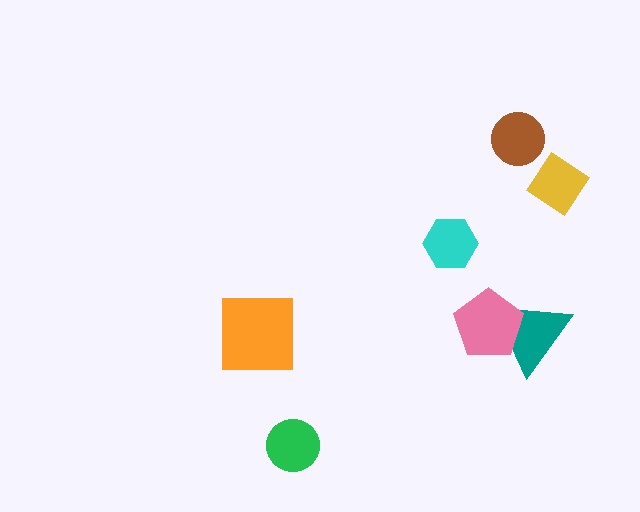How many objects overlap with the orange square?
0 objects overlap with the orange square.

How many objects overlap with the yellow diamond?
0 objects overlap with the yellow diamond.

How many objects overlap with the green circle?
0 objects overlap with the green circle.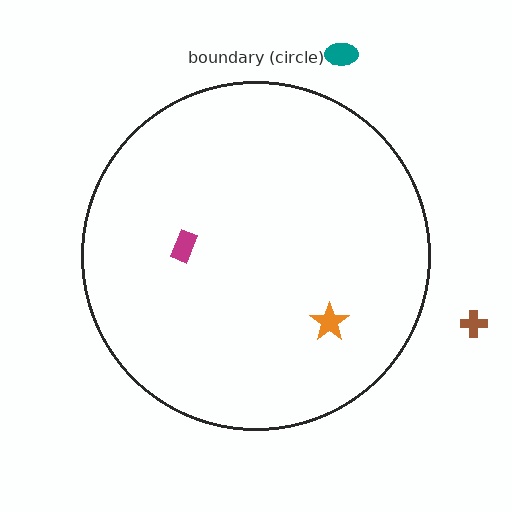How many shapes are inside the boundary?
2 inside, 2 outside.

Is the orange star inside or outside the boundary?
Inside.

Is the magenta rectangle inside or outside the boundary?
Inside.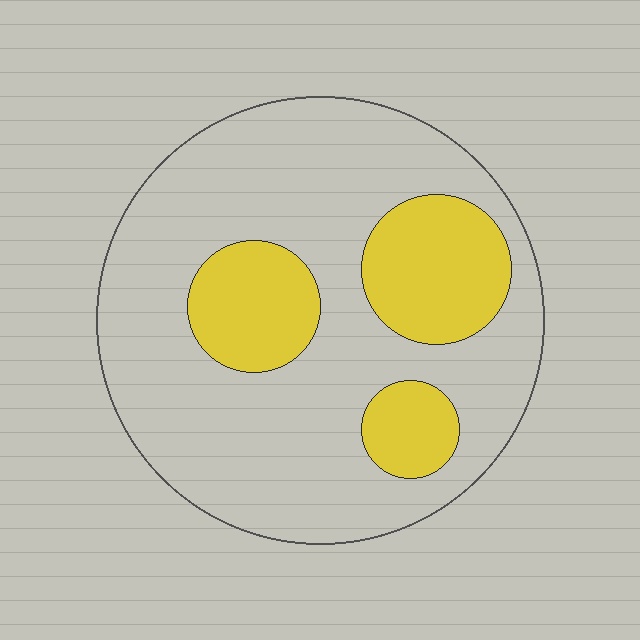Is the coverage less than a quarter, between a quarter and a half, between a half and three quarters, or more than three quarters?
Less than a quarter.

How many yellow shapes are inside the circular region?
3.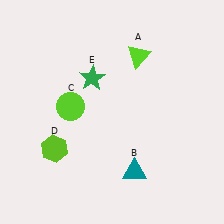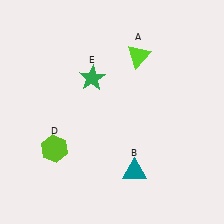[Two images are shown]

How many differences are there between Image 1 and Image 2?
There is 1 difference between the two images.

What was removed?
The lime circle (C) was removed in Image 2.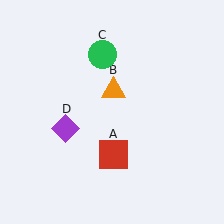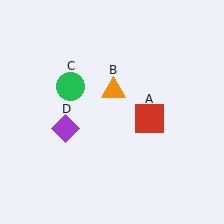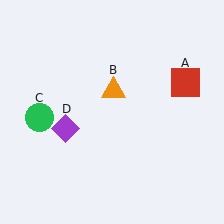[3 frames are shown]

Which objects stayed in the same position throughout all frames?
Orange triangle (object B) and purple diamond (object D) remained stationary.